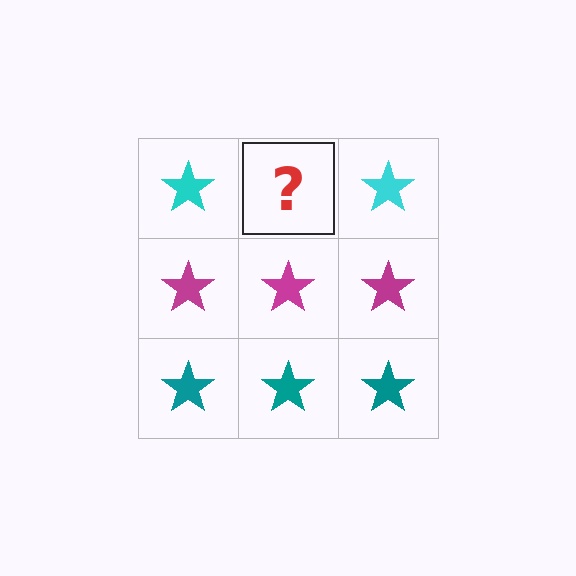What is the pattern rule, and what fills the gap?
The rule is that each row has a consistent color. The gap should be filled with a cyan star.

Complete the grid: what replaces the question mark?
The question mark should be replaced with a cyan star.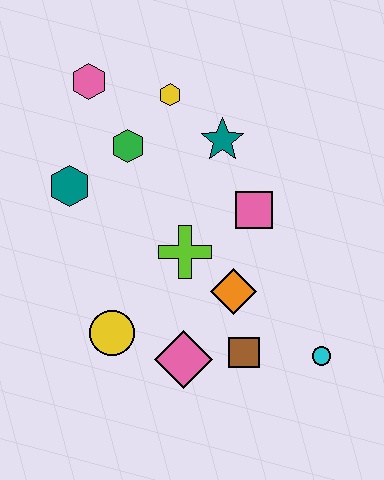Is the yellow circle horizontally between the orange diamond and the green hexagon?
No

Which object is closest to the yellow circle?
The pink diamond is closest to the yellow circle.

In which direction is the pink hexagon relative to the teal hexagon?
The pink hexagon is above the teal hexagon.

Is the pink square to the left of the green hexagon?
No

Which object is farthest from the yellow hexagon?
The cyan circle is farthest from the yellow hexagon.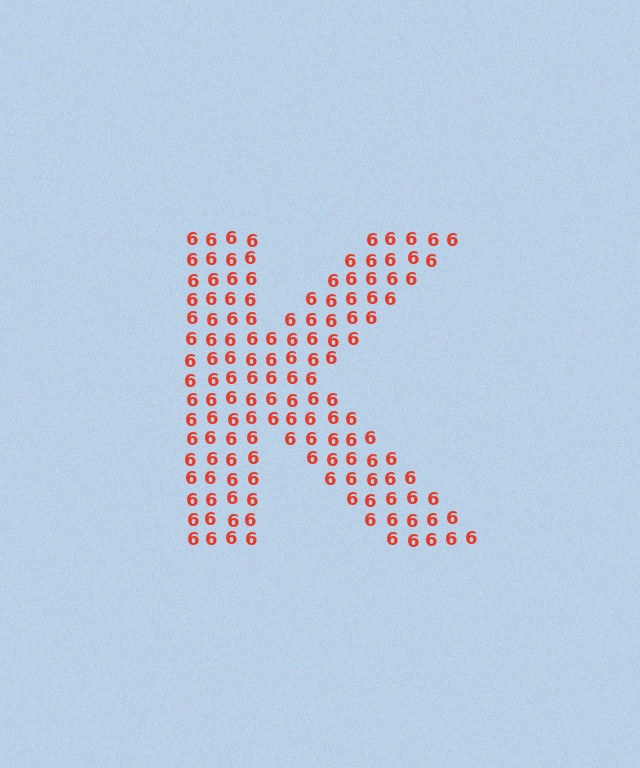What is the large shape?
The large shape is the letter K.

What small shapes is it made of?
It is made of small digit 6's.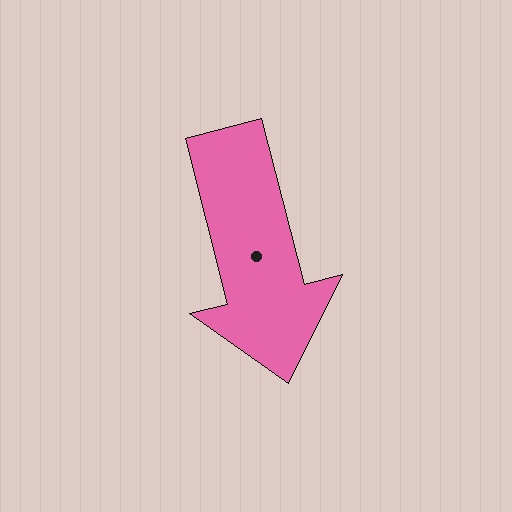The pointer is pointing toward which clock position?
Roughly 6 o'clock.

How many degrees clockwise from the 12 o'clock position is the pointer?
Approximately 166 degrees.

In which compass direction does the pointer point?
South.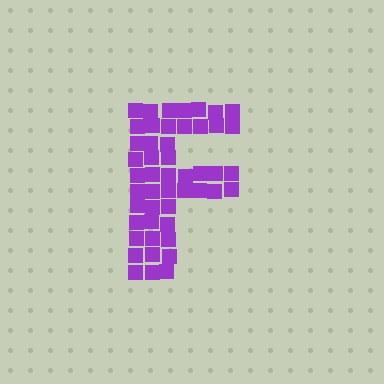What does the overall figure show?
The overall figure shows the letter F.